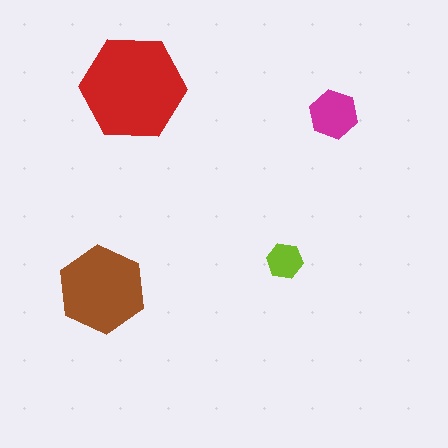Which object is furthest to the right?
The magenta hexagon is rightmost.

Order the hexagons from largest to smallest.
the red one, the brown one, the magenta one, the lime one.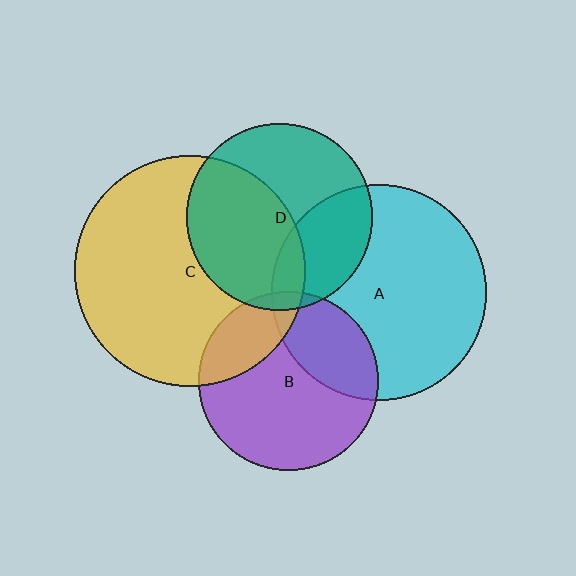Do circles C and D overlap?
Yes.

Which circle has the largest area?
Circle C (yellow).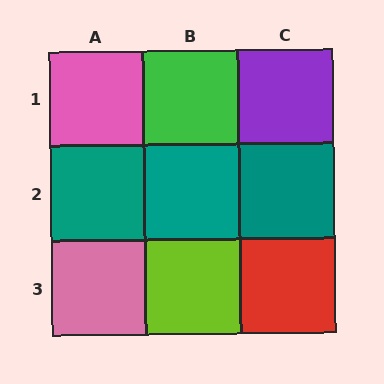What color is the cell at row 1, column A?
Pink.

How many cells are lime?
1 cell is lime.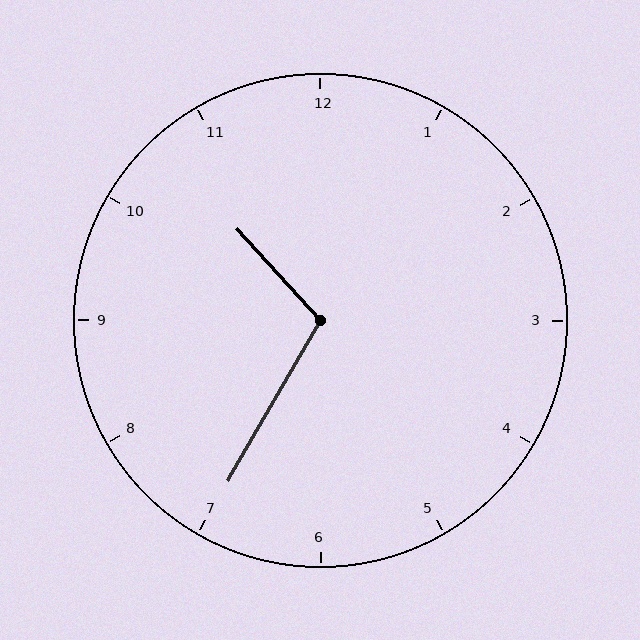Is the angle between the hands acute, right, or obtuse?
It is obtuse.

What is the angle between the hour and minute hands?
Approximately 108 degrees.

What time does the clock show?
10:35.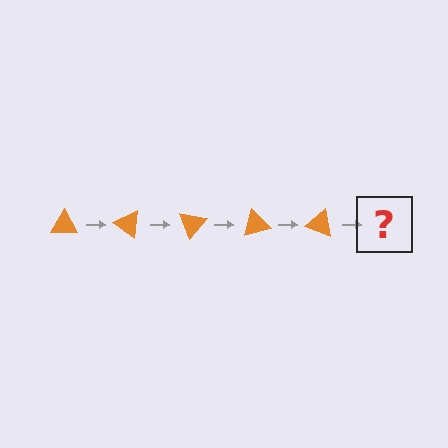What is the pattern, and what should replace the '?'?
The pattern is that the triangle rotates 35 degrees each step. The '?' should be an orange triangle rotated 175 degrees.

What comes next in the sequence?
The next element should be an orange triangle rotated 175 degrees.